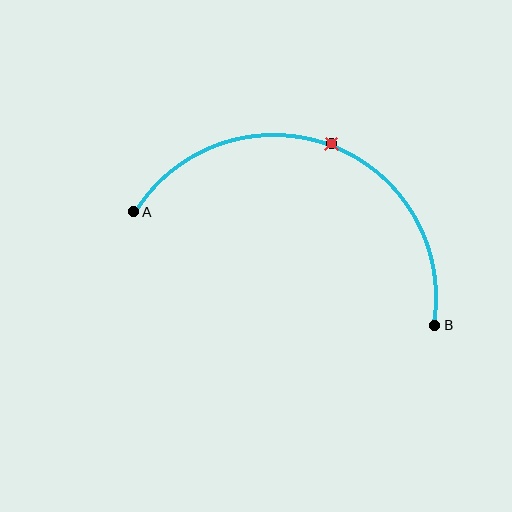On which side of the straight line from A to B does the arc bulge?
The arc bulges above the straight line connecting A and B.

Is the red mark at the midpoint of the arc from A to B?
Yes. The red mark lies on the arc at equal arc-length from both A and B — it is the arc midpoint.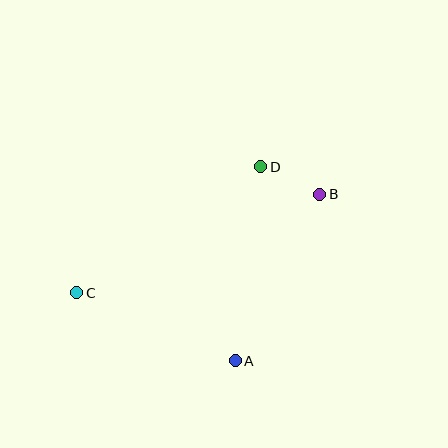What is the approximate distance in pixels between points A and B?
The distance between A and B is approximately 187 pixels.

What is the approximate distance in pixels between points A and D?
The distance between A and D is approximately 195 pixels.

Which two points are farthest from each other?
Points B and C are farthest from each other.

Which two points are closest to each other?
Points B and D are closest to each other.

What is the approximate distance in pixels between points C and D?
The distance between C and D is approximately 223 pixels.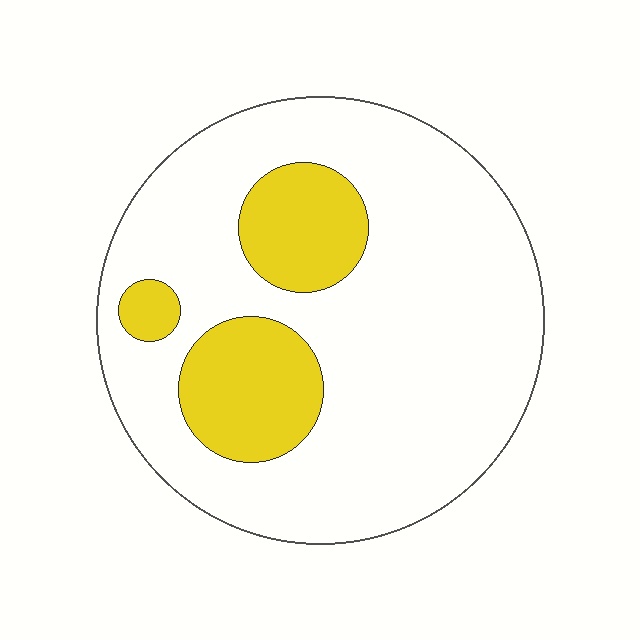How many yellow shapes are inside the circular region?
3.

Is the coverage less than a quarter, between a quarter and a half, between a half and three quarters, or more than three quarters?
Less than a quarter.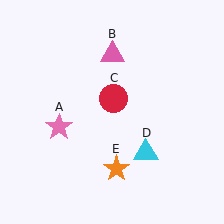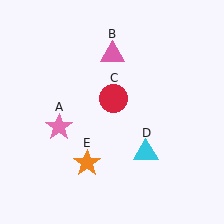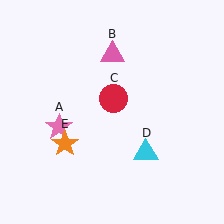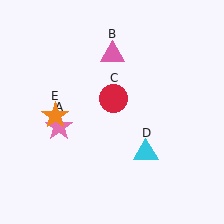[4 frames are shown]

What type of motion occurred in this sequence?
The orange star (object E) rotated clockwise around the center of the scene.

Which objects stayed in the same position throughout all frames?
Pink star (object A) and pink triangle (object B) and red circle (object C) and cyan triangle (object D) remained stationary.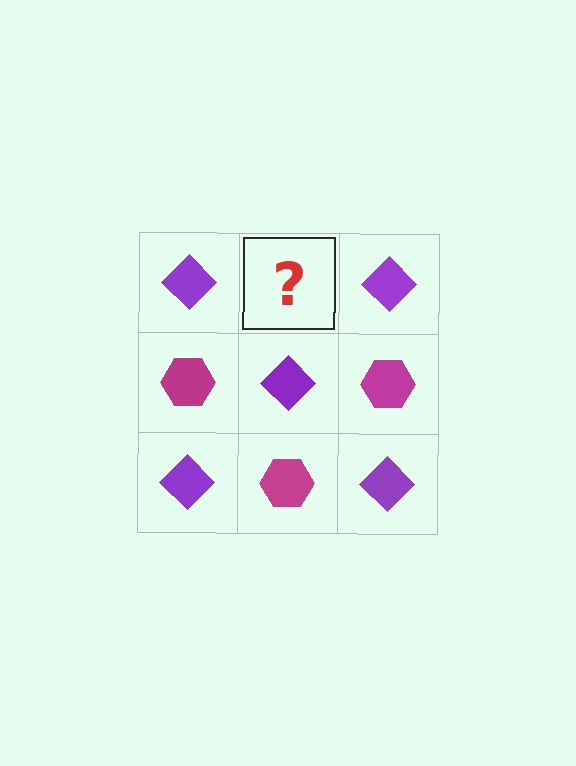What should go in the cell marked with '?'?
The missing cell should contain a magenta hexagon.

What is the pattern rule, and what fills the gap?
The rule is that it alternates purple diamond and magenta hexagon in a checkerboard pattern. The gap should be filled with a magenta hexagon.